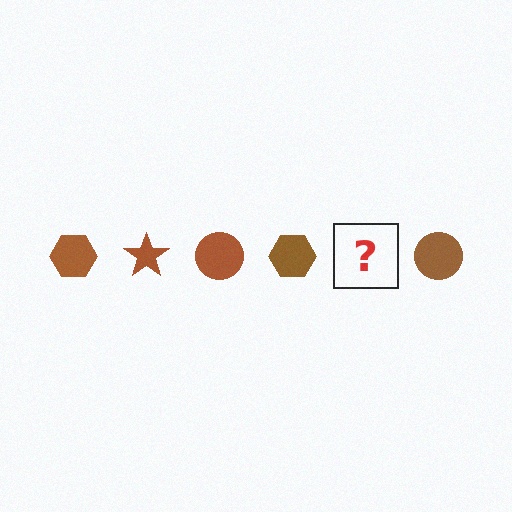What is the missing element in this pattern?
The missing element is a brown star.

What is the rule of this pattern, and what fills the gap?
The rule is that the pattern cycles through hexagon, star, circle shapes in brown. The gap should be filled with a brown star.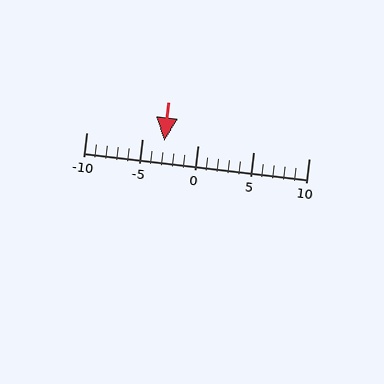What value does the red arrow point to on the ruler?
The red arrow points to approximately -3.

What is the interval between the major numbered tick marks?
The major tick marks are spaced 5 units apart.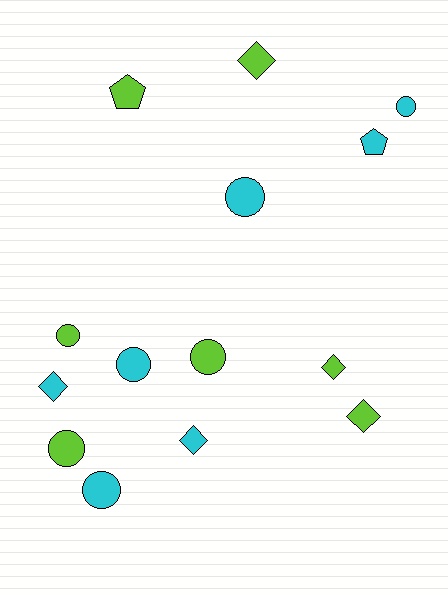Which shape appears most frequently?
Circle, with 7 objects.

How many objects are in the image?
There are 14 objects.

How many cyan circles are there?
There are 4 cyan circles.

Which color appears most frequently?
Cyan, with 7 objects.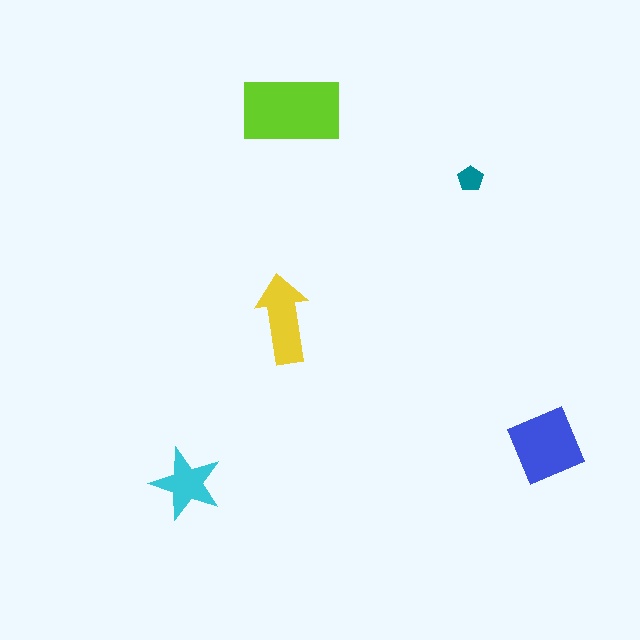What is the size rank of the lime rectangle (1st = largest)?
1st.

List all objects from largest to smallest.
The lime rectangle, the blue diamond, the yellow arrow, the cyan star, the teal pentagon.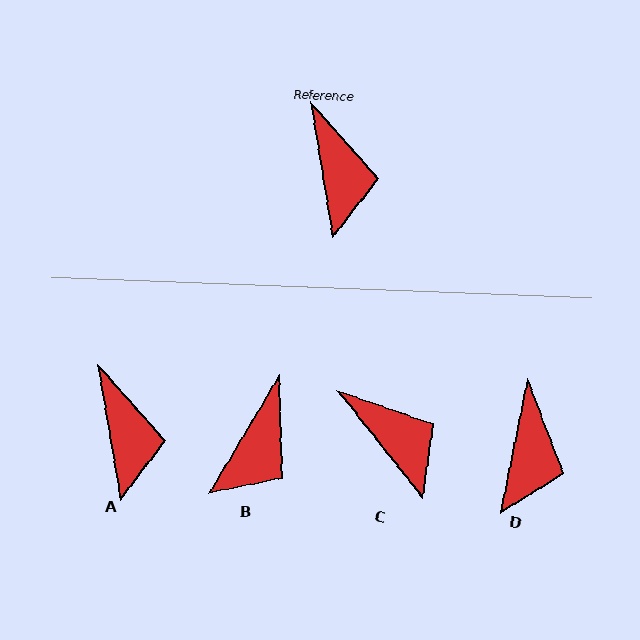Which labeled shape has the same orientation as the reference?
A.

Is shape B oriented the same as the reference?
No, it is off by about 40 degrees.